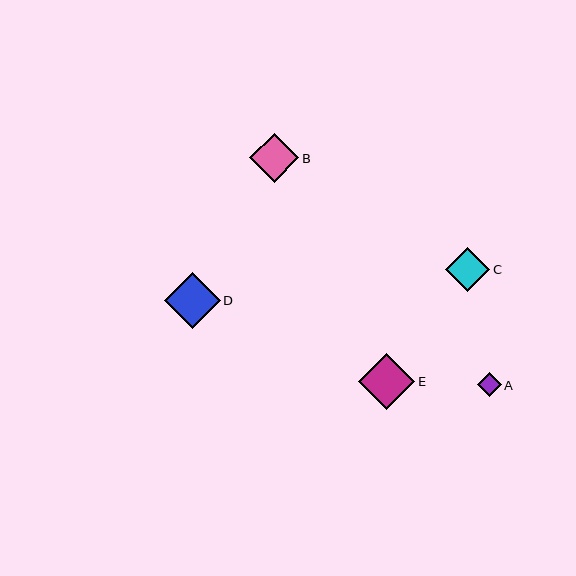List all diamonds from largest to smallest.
From largest to smallest: E, D, B, C, A.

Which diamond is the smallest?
Diamond A is the smallest with a size of approximately 24 pixels.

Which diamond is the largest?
Diamond E is the largest with a size of approximately 56 pixels.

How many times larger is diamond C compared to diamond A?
Diamond C is approximately 1.8 times the size of diamond A.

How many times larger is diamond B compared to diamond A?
Diamond B is approximately 2.0 times the size of diamond A.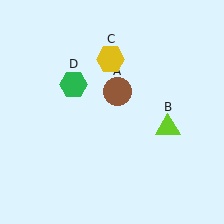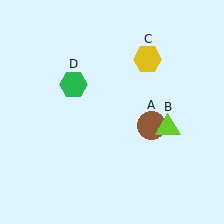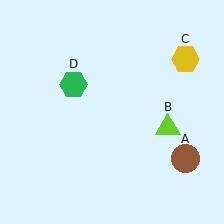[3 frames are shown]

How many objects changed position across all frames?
2 objects changed position: brown circle (object A), yellow hexagon (object C).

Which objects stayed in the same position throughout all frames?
Lime triangle (object B) and green hexagon (object D) remained stationary.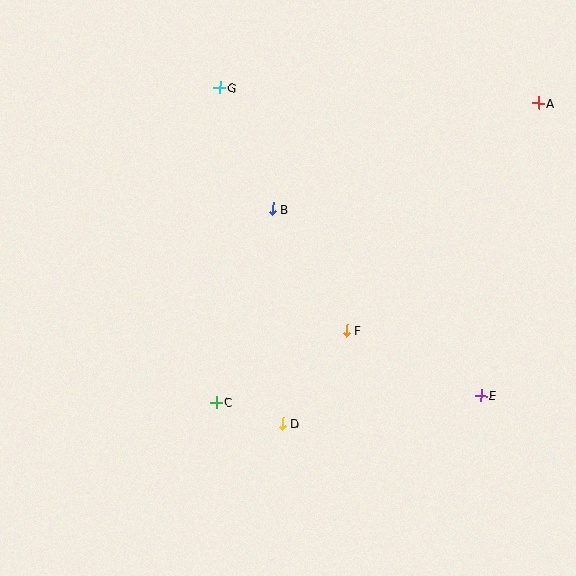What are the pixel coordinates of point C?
Point C is at (216, 402).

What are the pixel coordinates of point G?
Point G is at (220, 88).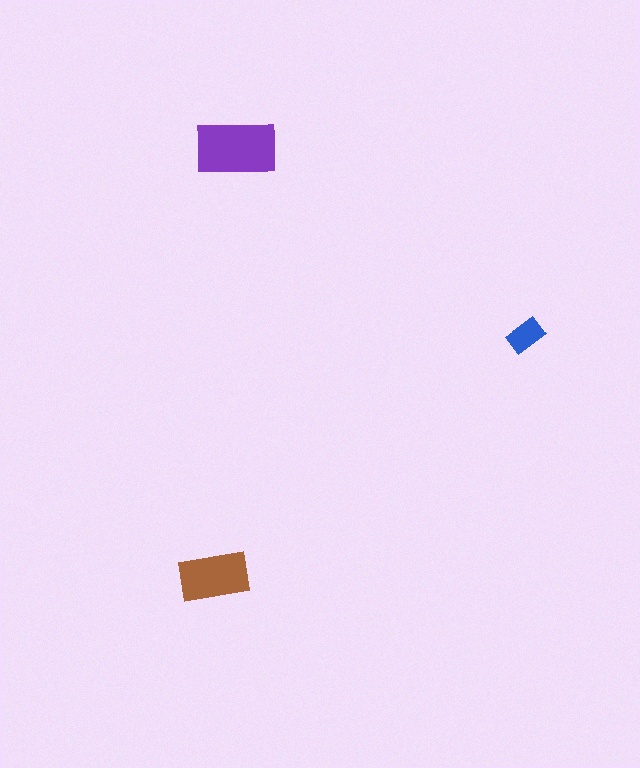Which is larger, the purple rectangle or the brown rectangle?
The purple one.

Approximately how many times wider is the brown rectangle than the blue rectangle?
About 2 times wider.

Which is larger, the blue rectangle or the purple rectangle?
The purple one.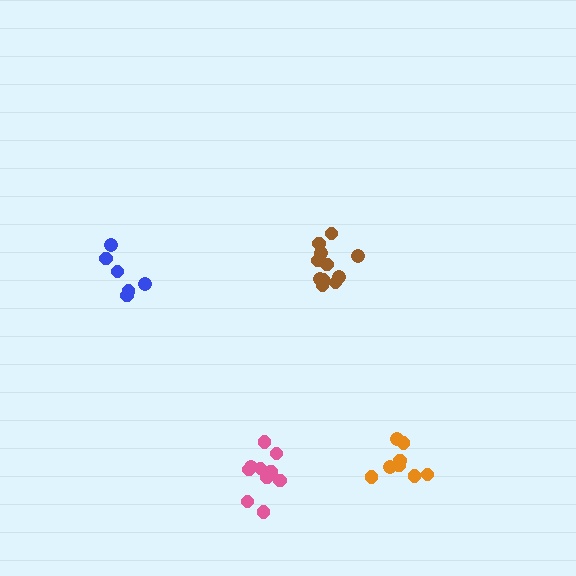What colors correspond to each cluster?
The clusters are colored: brown, orange, blue, pink.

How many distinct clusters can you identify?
There are 4 distinct clusters.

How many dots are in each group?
Group 1: 11 dots, Group 2: 8 dots, Group 3: 6 dots, Group 4: 10 dots (35 total).